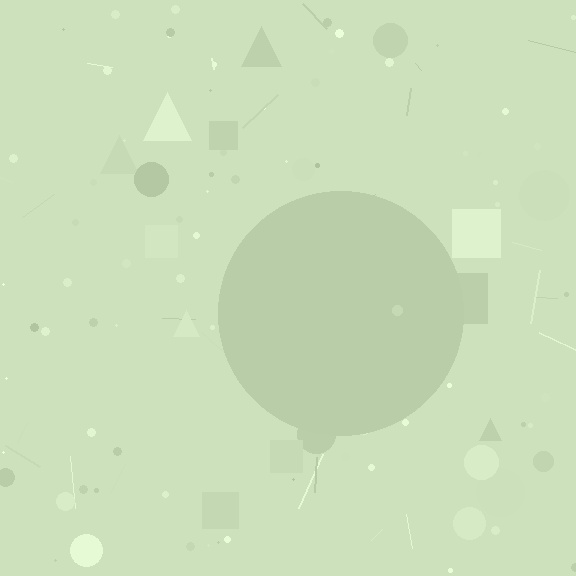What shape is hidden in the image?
A circle is hidden in the image.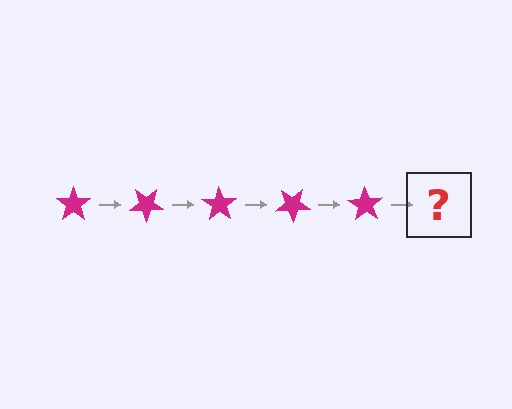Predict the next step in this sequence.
The next step is a magenta star rotated 175 degrees.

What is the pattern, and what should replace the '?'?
The pattern is that the star rotates 35 degrees each step. The '?' should be a magenta star rotated 175 degrees.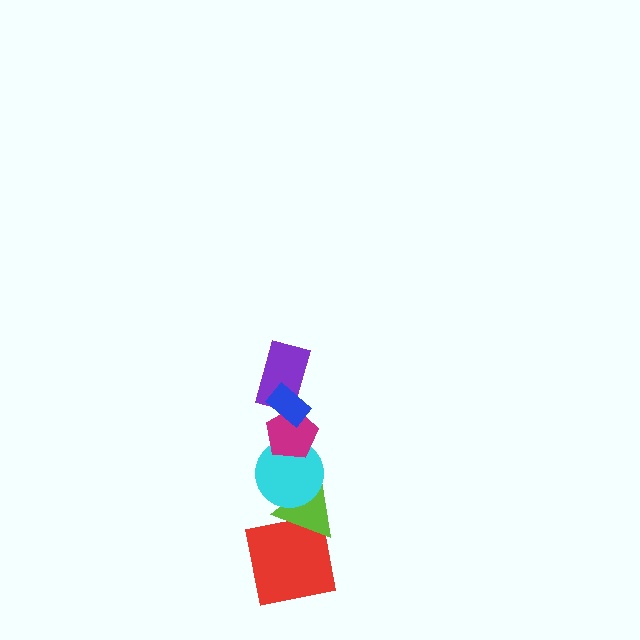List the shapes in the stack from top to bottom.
From top to bottom: the blue rectangle, the purple rectangle, the magenta pentagon, the cyan circle, the lime triangle, the red square.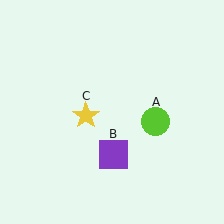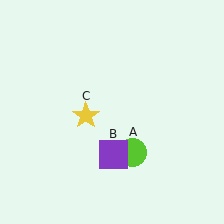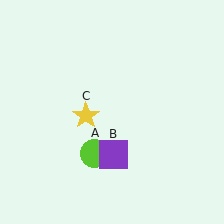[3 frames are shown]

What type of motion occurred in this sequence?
The lime circle (object A) rotated clockwise around the center of the scene.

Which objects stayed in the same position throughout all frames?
Purple square (object B) and yellow star (object C) remained stationary.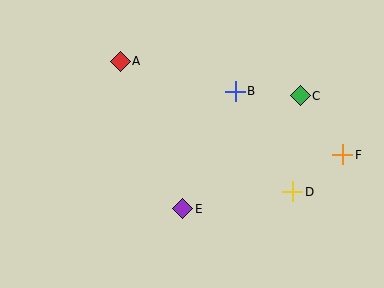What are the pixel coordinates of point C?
Point C is at (300, 96).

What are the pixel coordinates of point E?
Point E is at (183, 209).